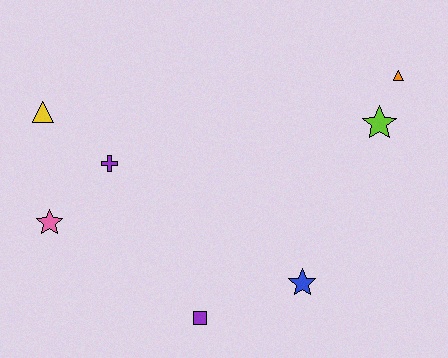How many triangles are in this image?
There are 2 triangles.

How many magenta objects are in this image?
There are no magenta objects.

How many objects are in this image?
There are 7 objects.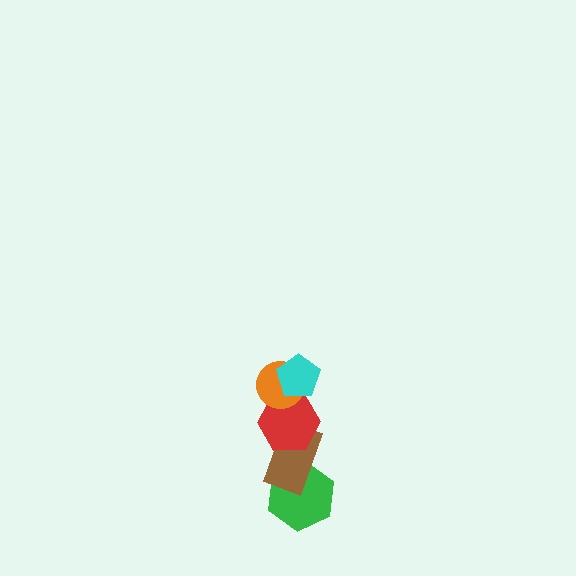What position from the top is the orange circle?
The orange circle is 2nd from the top.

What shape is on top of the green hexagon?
The brown rectangle is on top of the green hexagon.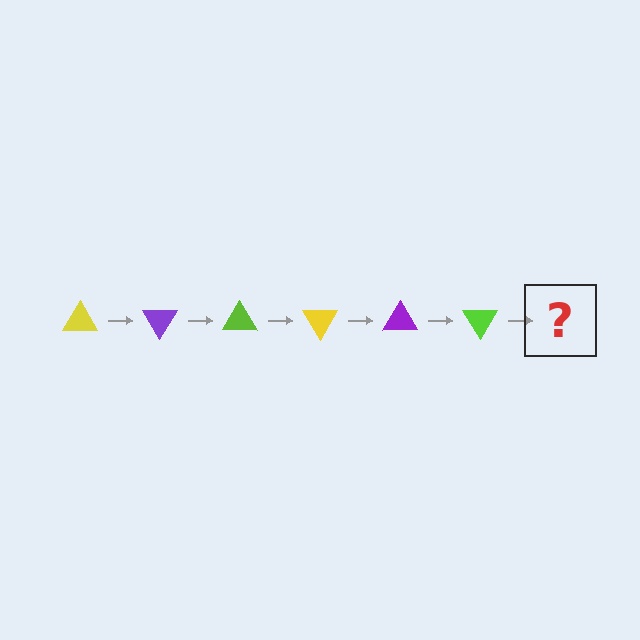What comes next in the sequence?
The next element should be a yellow triangle, rotated 360 degrees from the start.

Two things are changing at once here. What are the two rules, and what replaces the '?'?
The two rules are that it rotates 60 degrees each step and the color cycles through yellow, purple, and lime. The '?' should be a yellow triangle, rotated 360 degrees from the start.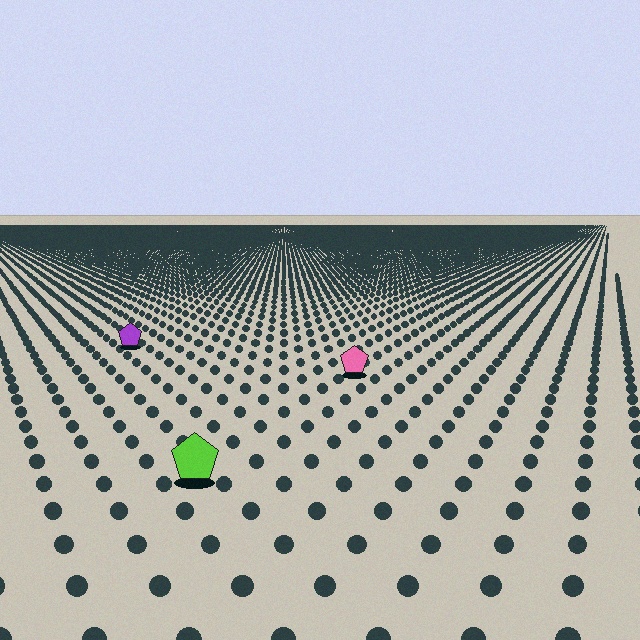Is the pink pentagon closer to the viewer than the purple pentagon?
Yes. The pink pentagon is closer — you can tell from the texture gradient: the ground texture is coarser near it.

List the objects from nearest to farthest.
From nearest to farthest: the lime pentagon, the pink pentagon, the purple pentagon.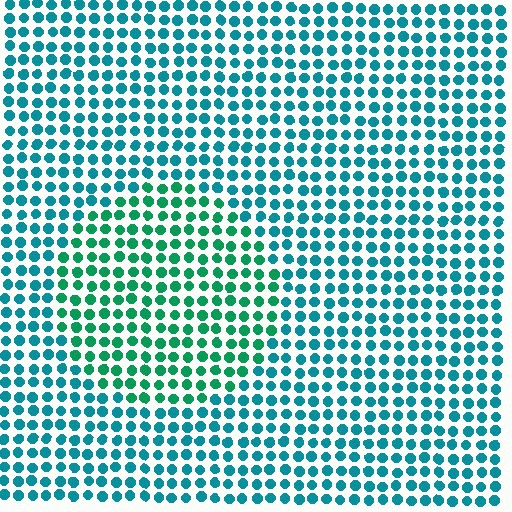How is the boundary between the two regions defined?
The boundary is defined purely by a slight shift in hue (about 32 degrees). Spacing, size, and orientation are identical on both sides.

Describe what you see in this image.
The image is filled with small teal elements in a uniform arrangement. A circle-shaped region is visible where the elements are tinted to a slightly different hue, forming a subtle color boundary.